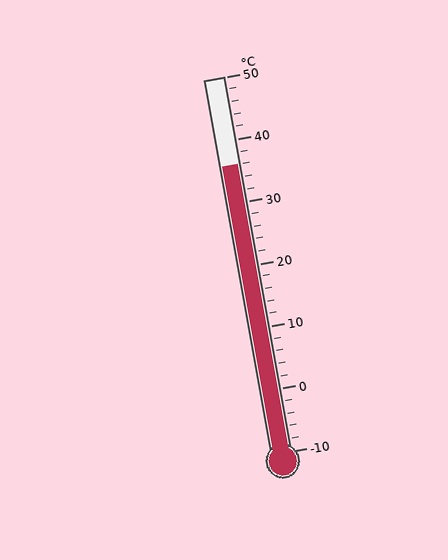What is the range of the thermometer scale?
The thermometer scale ranges from -10°C to 50°C.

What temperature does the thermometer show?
The thermometer shows approximately 36°C.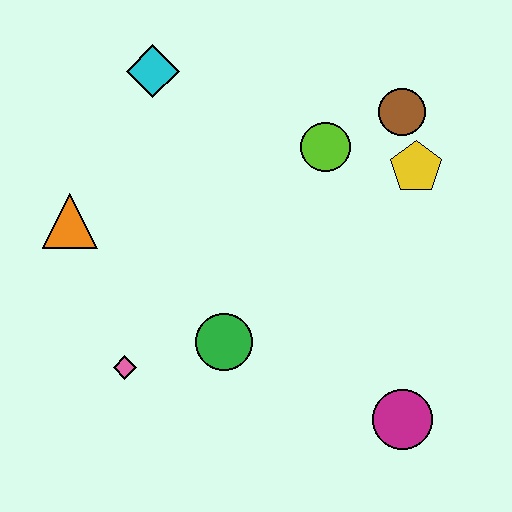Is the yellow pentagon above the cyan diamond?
No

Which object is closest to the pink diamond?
The green circle is closest to the pink diamond.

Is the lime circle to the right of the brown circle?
No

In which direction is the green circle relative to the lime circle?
The green circle is below the lime circle.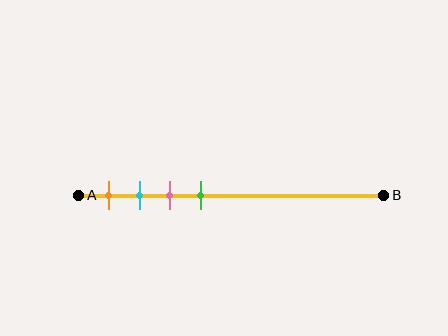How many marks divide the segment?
There are 4 marks dividing the segment.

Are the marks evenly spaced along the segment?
Yes, the marks are approximately evenly spaced.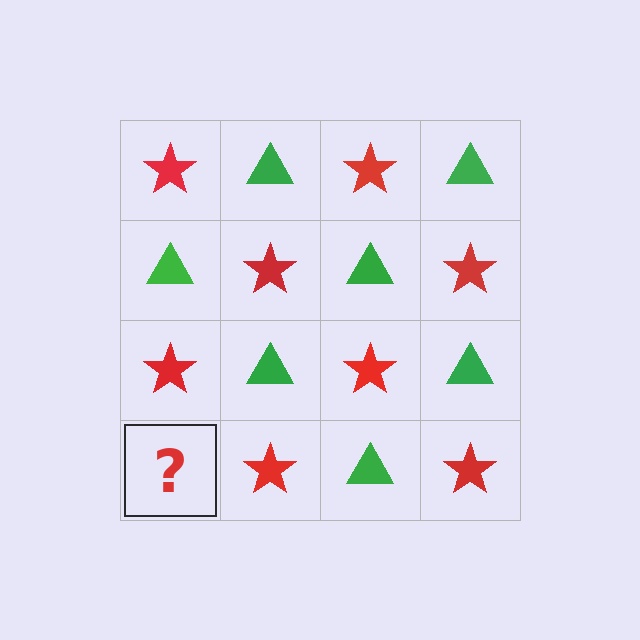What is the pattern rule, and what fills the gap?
The rule is that it alternates red star and green triangle in a checkerboard pattern. The gap should be filled with a green triangle.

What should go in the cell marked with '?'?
The missing cell should contain a green triangle.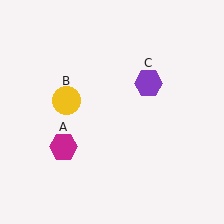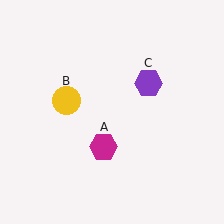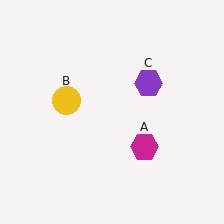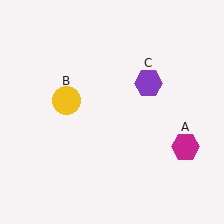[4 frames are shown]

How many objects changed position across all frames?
1 object changed position: magenta hexagon (object A).